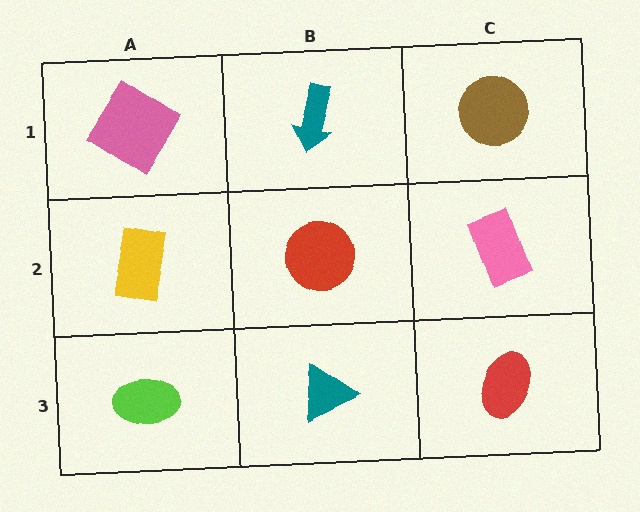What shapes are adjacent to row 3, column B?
A red circle (row 2, column B), a lime ellipse (row 3, column A), a red ellipse (row 3, column C).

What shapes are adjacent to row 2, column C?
A brown circle (row 1, column C), a red ellipse (row 3, column C), a red circle (row 2, column B).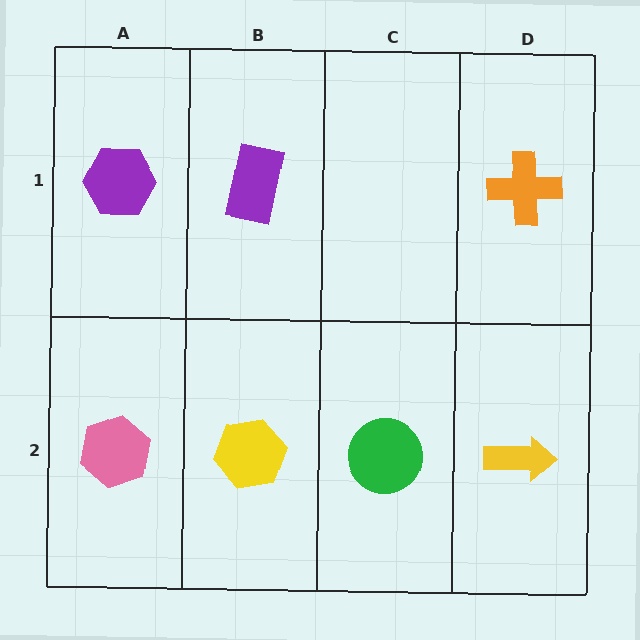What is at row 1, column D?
An orange cross.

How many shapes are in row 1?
3 shapes.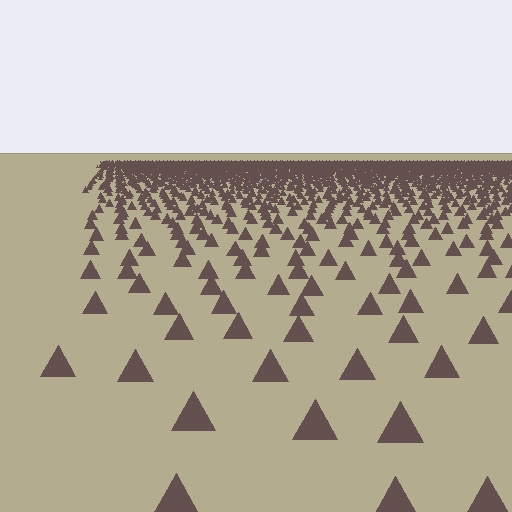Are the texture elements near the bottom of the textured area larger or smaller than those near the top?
Larger. Near the bottom, elements are closer to the viewer and appear at a bigger on-screen size.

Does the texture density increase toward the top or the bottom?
Density increases toward the top.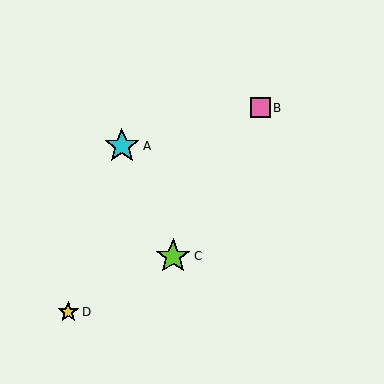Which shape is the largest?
The cyan star (labeled A) is the largest.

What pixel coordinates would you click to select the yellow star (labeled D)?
Click at (68, 312) to select the yellow star D.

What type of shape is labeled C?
Shape C is a lime star.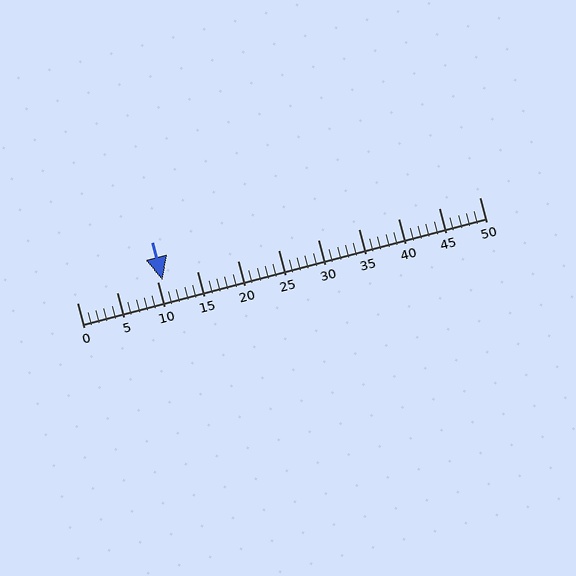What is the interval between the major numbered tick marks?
The major tick marks are spaced 5 units apart.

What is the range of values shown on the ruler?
The ruler shows values from 0 to 50.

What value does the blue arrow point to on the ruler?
The blue arrow points to approximately 11.